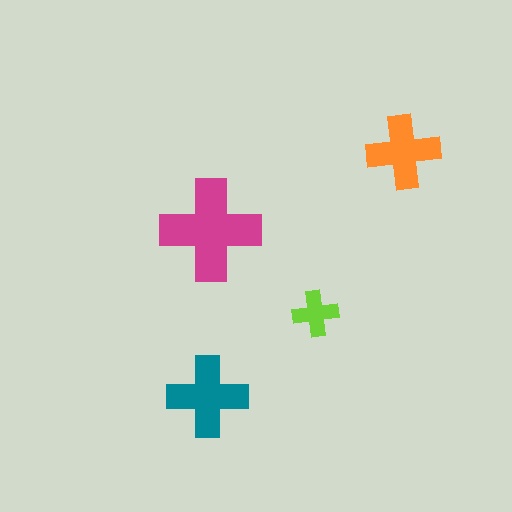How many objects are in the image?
There are 4 objects in the image.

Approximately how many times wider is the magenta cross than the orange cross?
About 1.5 times wider.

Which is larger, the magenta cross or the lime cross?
The magenta one.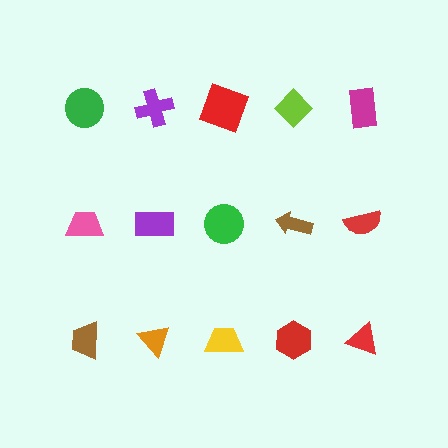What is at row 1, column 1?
A green circle.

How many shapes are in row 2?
5 shapes.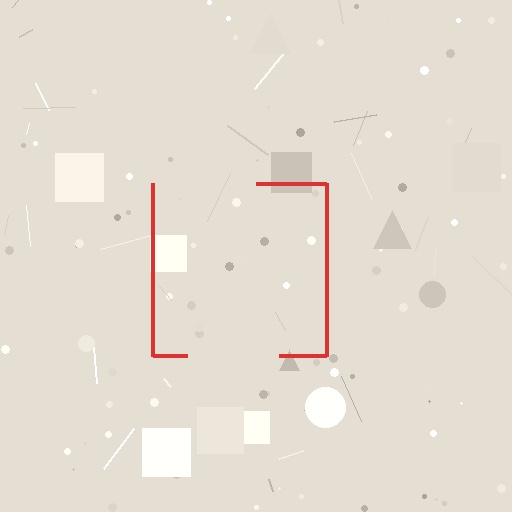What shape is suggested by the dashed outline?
The dashed outline suggests a square.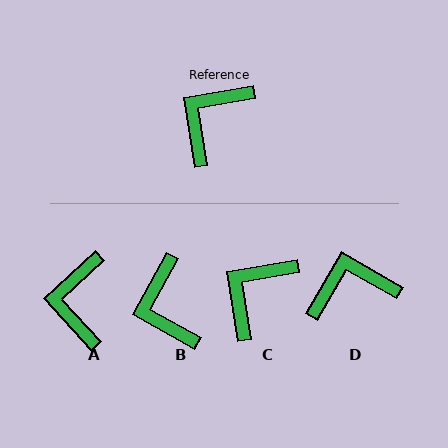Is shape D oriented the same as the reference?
No, it is off by about 39 degrees.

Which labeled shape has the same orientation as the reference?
C.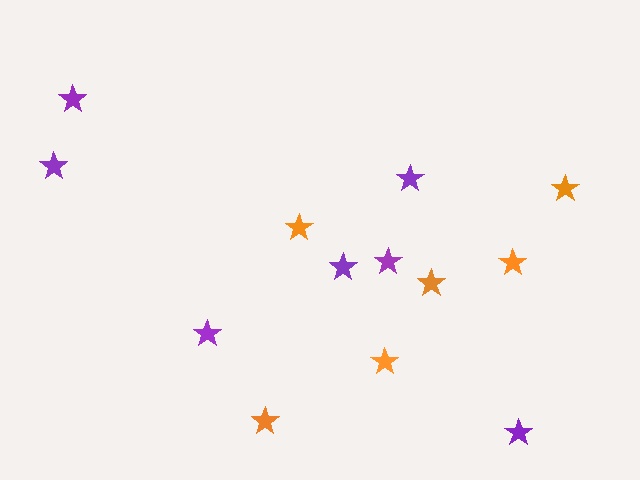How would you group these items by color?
There are 2 groups: one group of orange stars (6) and one group of purple stars (7).